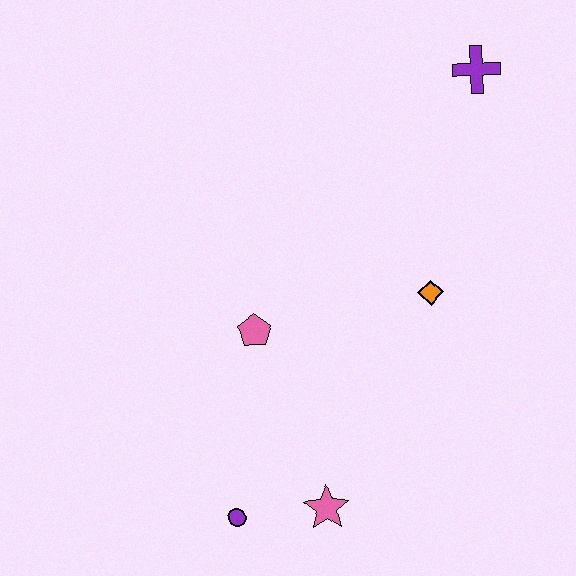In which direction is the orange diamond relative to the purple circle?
The orange diamond is above the purple circle.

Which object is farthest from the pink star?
The purple cross is farthest from the pink star.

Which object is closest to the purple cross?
The orange diamond is closest to the purple cross.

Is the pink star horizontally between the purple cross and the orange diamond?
No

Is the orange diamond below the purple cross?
Yes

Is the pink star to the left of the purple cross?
Yes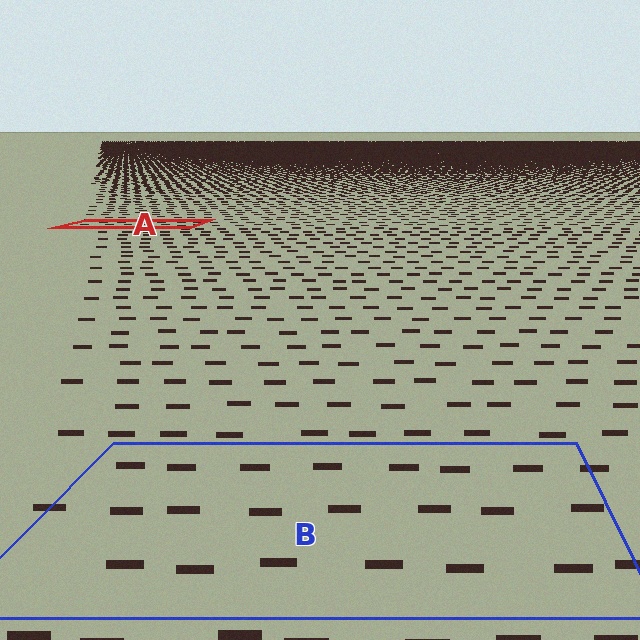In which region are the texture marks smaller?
The texture marks are smaller in region A, because it is farther away.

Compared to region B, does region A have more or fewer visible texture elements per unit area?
Region A has more texture elements per unit area — they are packed more densely because it is farther away.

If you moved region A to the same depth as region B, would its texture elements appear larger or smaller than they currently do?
They would appear larger. At a closer depth, the same texture elements are projected at a bigger on-screen size.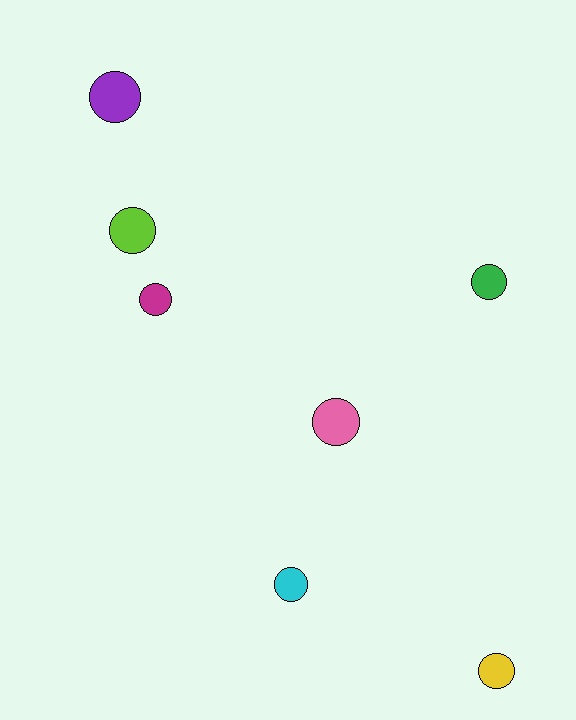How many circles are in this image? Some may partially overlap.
There are 7 circles.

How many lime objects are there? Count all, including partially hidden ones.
There is 1 lime object.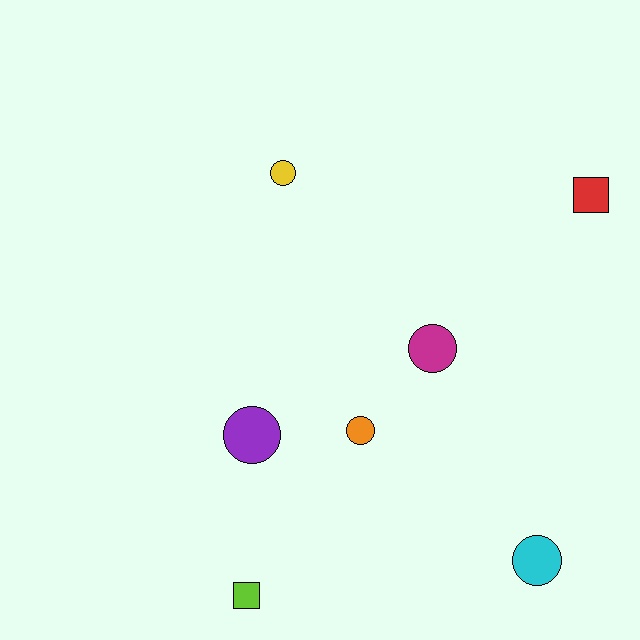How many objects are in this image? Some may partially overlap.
There are 7 objects.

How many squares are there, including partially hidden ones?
There are 2 squares.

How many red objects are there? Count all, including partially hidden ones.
There is 1 red object.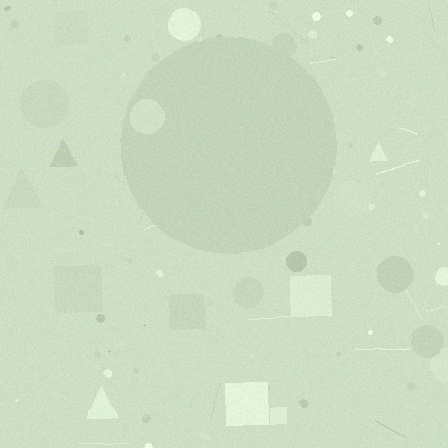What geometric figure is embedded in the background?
A circle is embedded in the background.